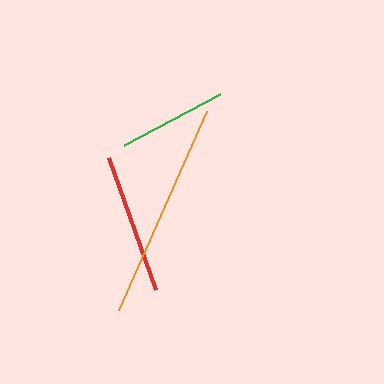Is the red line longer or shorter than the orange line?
The orange line is longer than the red line.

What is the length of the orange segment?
The orange segment is approximately 217 pixels long.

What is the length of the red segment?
The red segment is approximately 140 pixels long.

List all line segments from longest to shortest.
From longest to shortest: orange, red, green.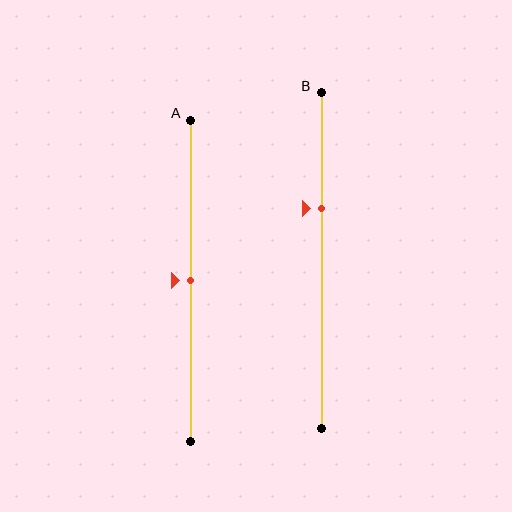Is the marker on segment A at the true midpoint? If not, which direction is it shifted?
Yes, the marker on segment A is at the true midpoint.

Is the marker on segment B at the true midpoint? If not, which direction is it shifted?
No, the marker on segment B is shifted upward by about 15% of the segment length.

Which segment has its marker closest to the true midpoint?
Segment A has its marker closest to the true midpoint.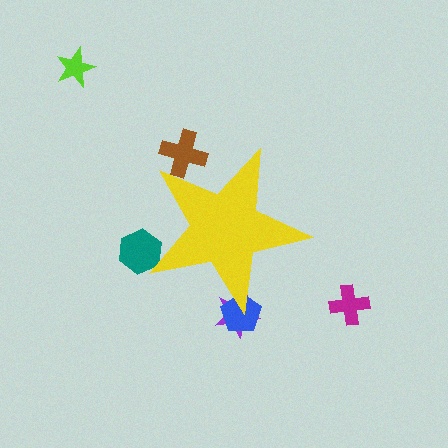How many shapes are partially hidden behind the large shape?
4 shapes are partially hidden.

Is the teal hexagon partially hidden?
Yes, the teal hexagon is partially hidden behind the yellow star.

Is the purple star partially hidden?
Yes, the purple star is partially hidden behind the yellow star.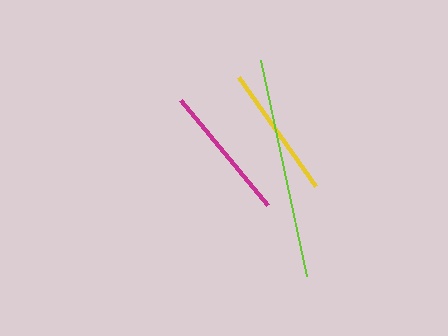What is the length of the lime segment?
The lime segment is approximately 221 pixels long.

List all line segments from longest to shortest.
From longest to shortest: lime, magenta, yellow.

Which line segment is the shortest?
The yellow line is the shortest at approximately 134 pixels.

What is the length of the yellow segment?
The yellow segment is approximately 134 pixels long.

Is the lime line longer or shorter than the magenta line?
The lime line is longer than the magenta line.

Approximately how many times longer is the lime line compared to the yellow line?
The lime line is approximately 1.6 times the length of the yellow line.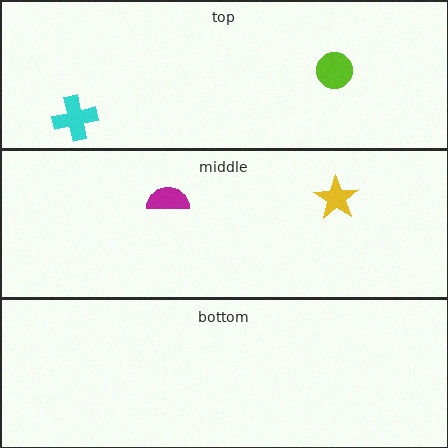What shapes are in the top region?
The cyan cross, the lime circle.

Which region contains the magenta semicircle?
The middle region.